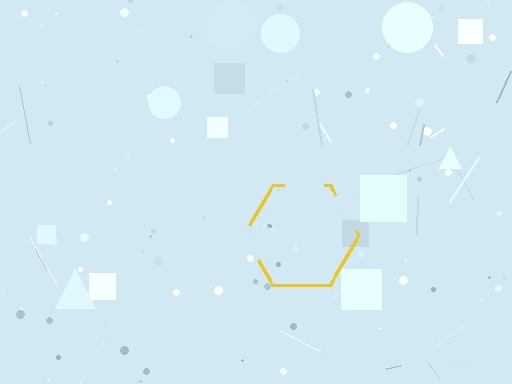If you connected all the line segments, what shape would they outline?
They would outline a hexagon.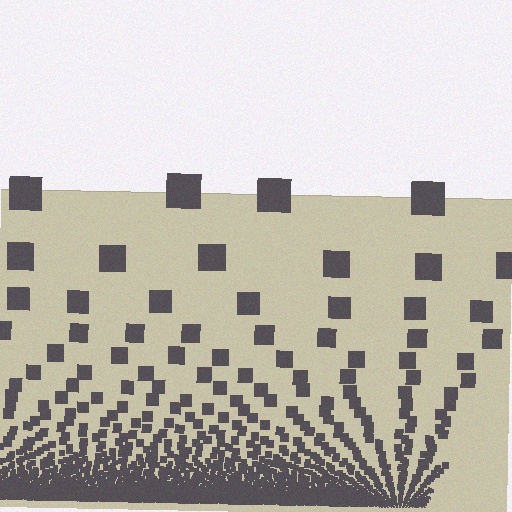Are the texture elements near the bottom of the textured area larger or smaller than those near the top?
Smaller. The gradient is inverted — elements near the bottom are smaller and denser.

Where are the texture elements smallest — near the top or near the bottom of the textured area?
Near the bottom.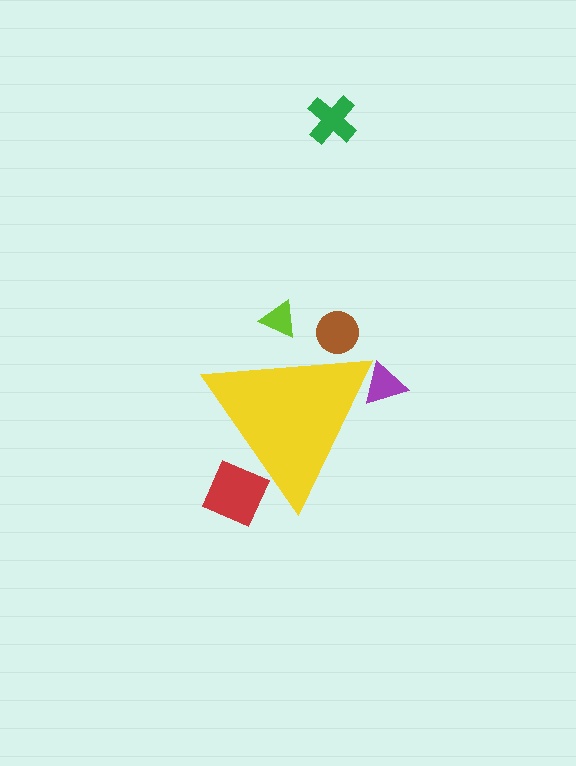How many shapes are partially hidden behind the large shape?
4 shapes are partially hidden.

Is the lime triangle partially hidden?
Yes, the lime triangle is partially hidden behind the yellow triangle.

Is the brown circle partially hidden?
Yes, the brown circle is partially hidden behind the yellow triangle.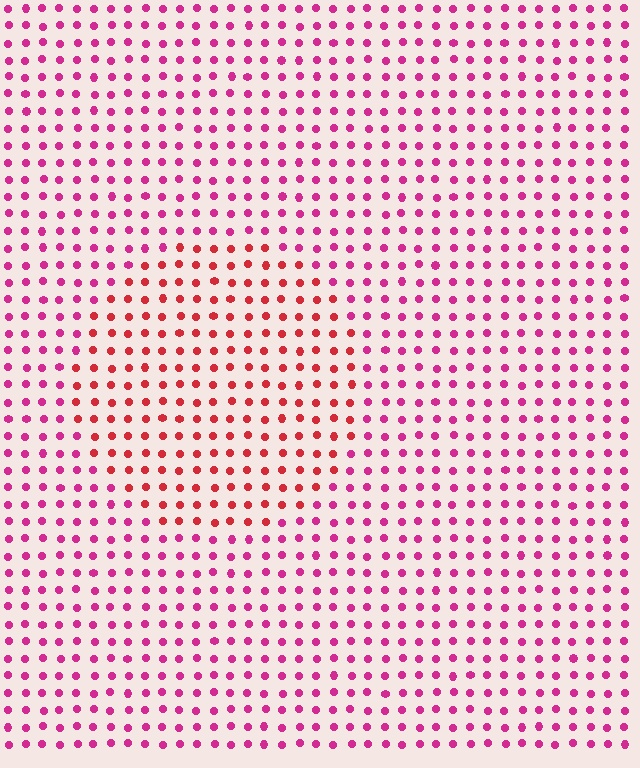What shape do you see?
I see a circle.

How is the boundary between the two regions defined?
The boundary is defined purely by a slight shift in hue (about 32 degrees). Spacing, size, and orientation are identical on both sides.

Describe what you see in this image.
The image is filled with small magenta elements in a uniform arrangement. A circle-shaped region is visible where the elements are tinted to a slightly different hue, forming a subtle color boundary.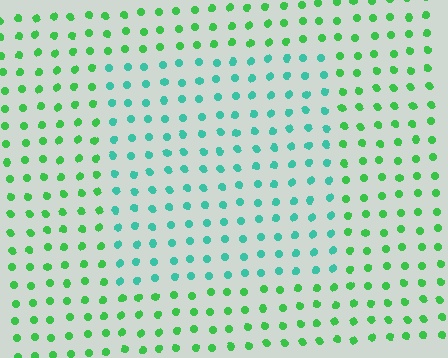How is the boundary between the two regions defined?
The boundary is defined purely by a slight shift in hue (about 40 degrees). Spacing, size, and orientation are identical on both sides.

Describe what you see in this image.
The image is filled with small green elements in a uniform arrangement. A rectangle-shaped region is visible where the elements are tinted to a slightly different hue, forming a subtle color boundary.